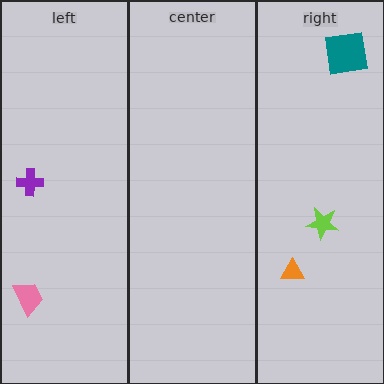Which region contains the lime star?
The right region.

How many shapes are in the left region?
2.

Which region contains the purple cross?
The left region.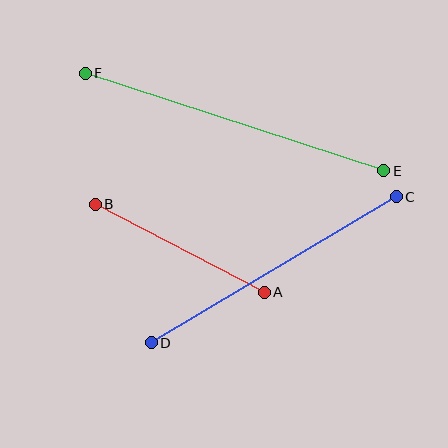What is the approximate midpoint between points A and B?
The midpoint is at approximately (180, 248) pixels.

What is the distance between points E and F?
The distance is approximately 314 pixels.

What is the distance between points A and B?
The distance is approximately 190 pixels.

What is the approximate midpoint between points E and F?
The midpoint is at approximately (235, 122) pixels.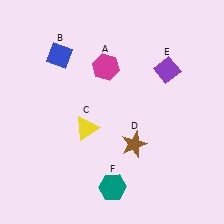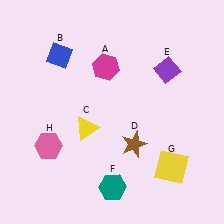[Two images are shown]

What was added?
A yellow square (G), a pink hexagon (H) were added in Image 2.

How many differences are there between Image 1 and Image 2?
There are 2 differences between the two images.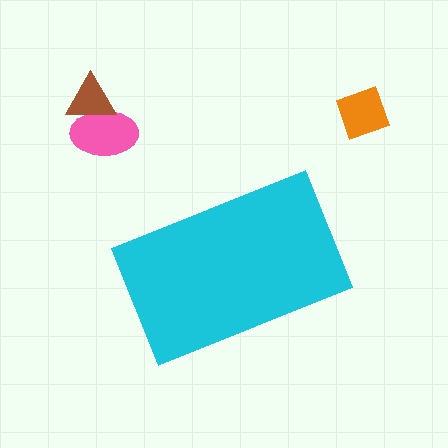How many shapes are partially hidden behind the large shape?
0 shapes are partially hidden.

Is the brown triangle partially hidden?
No, the brown triangle is fully visible.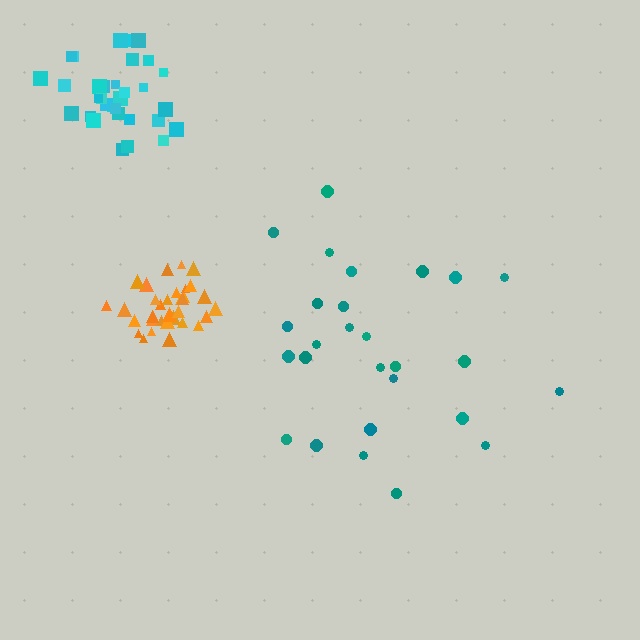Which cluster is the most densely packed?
Orange.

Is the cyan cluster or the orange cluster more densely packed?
Orange.